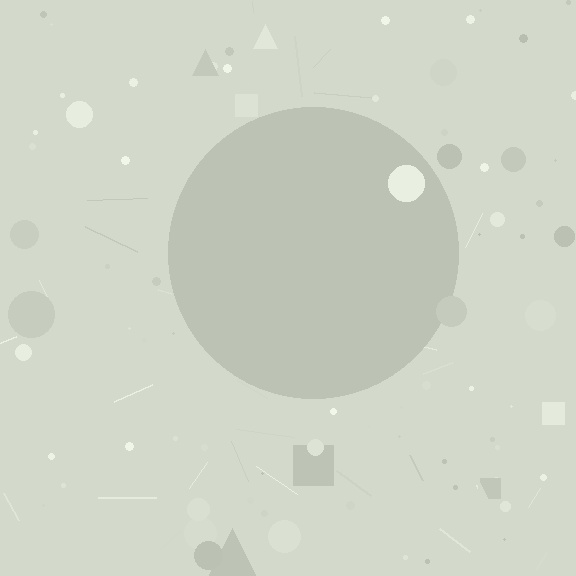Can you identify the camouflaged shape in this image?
The camouflaged shape is a circle.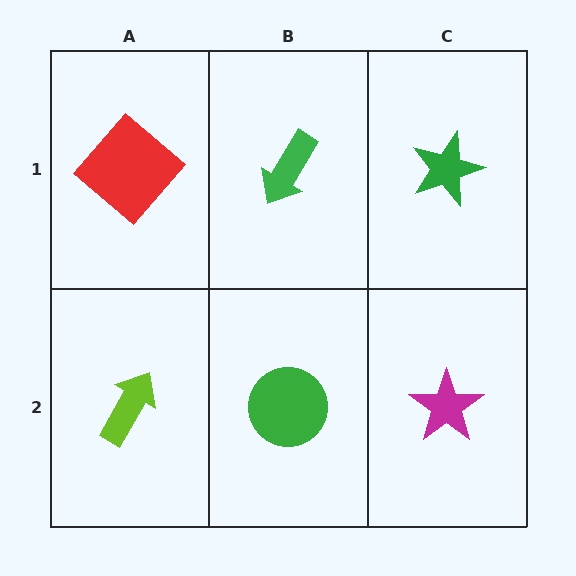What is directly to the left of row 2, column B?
A lime arrow.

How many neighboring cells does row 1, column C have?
2.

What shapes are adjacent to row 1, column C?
A magenta star (row 2, column C), a green arrow (row 1, column B).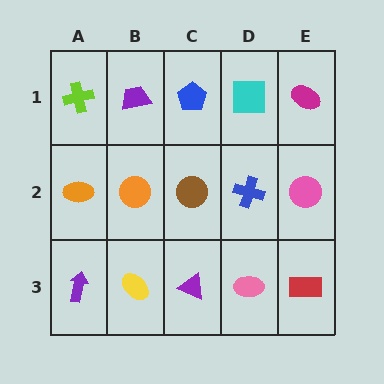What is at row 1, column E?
A magenta ellipse.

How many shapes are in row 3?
5 shapes.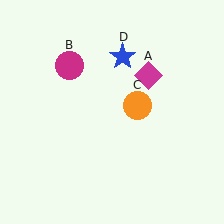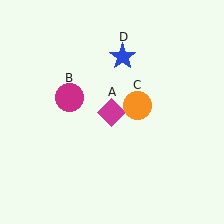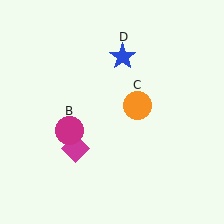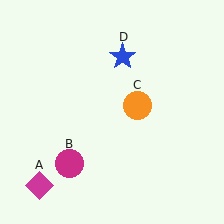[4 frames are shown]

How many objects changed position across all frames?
2 objects changed position: magenta diamond (object A), magenta circle (object B).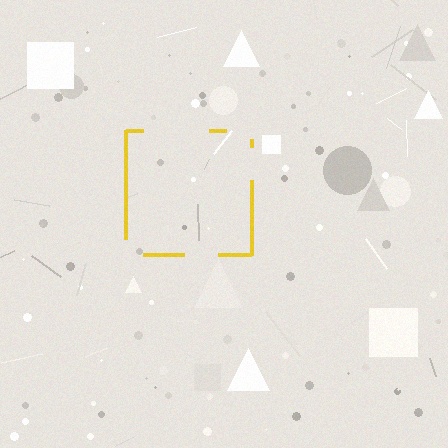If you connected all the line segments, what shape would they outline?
They would outline a square.